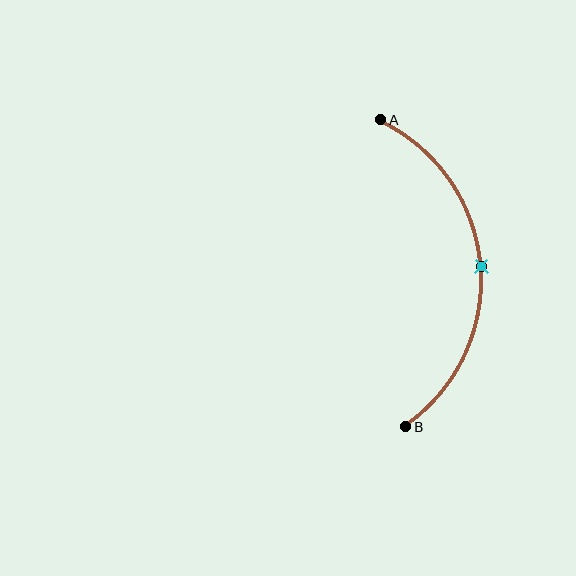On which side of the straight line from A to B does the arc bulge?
The arc bulges to the right of the straight line connecting A and B.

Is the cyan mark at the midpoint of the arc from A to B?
Yes. The cyan mark lies on the arc at equal arc-length from both A and B — it is the arc midpoint.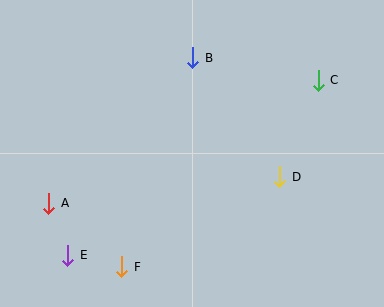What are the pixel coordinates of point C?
Point C is at (318, 80).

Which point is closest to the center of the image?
Point D at (280, 177) is closest to the center.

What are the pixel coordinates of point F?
Point F is at (122, 267).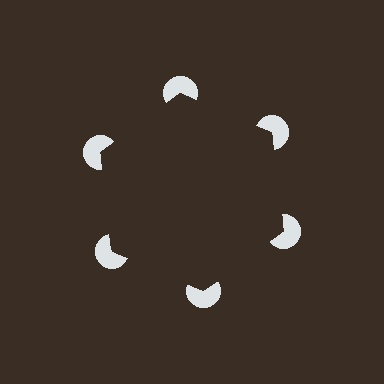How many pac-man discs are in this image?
There are 6 — one at each vertex of the illusory hexagon.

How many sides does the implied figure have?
6 sides.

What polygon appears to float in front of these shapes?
An illusory hexagon — its edges are inferred from the aligned wedge cuts in the pac-man discs, not physically drawn.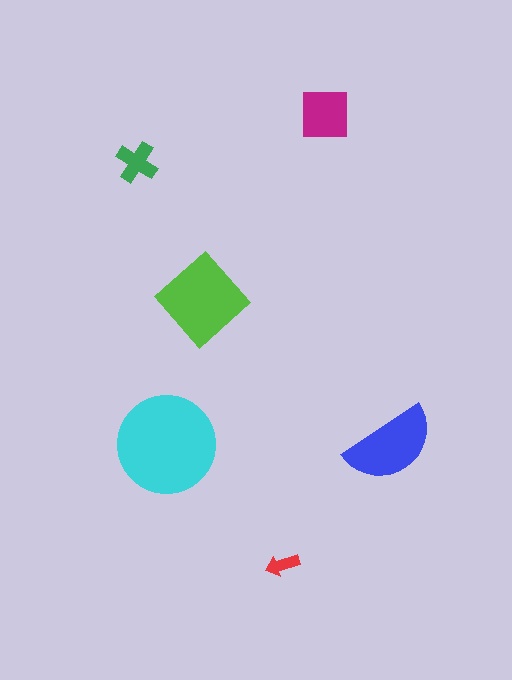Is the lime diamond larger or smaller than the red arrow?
Larger.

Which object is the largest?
The cyan circle.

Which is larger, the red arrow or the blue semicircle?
The blue semicircle.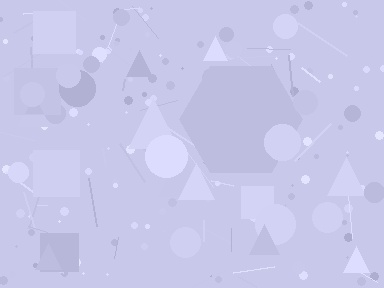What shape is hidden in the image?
A hexagon is hidden in the image.